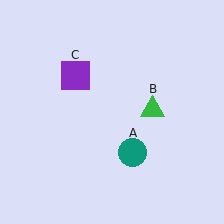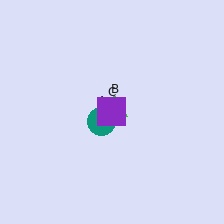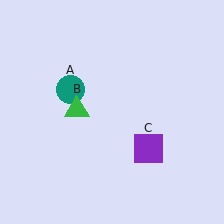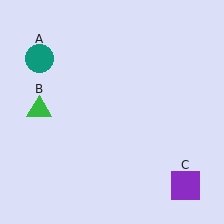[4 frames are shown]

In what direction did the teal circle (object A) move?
The teal circle (object A) moved up and to the left.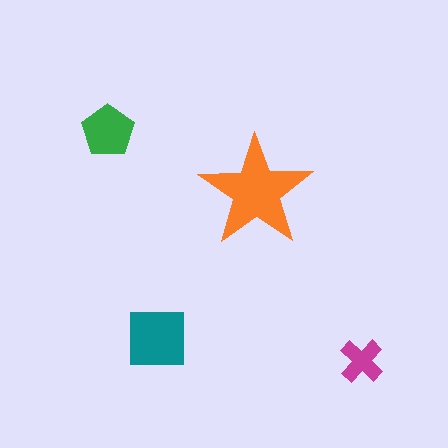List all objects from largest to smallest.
The orange star, the teal square, the green pentagon, the magenta cross.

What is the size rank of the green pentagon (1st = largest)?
3rd.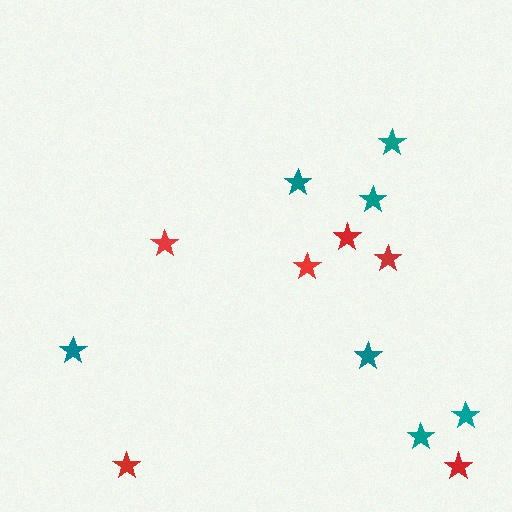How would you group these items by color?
There are 2 groups: one group of red stars (6) and one group of teal stars (7).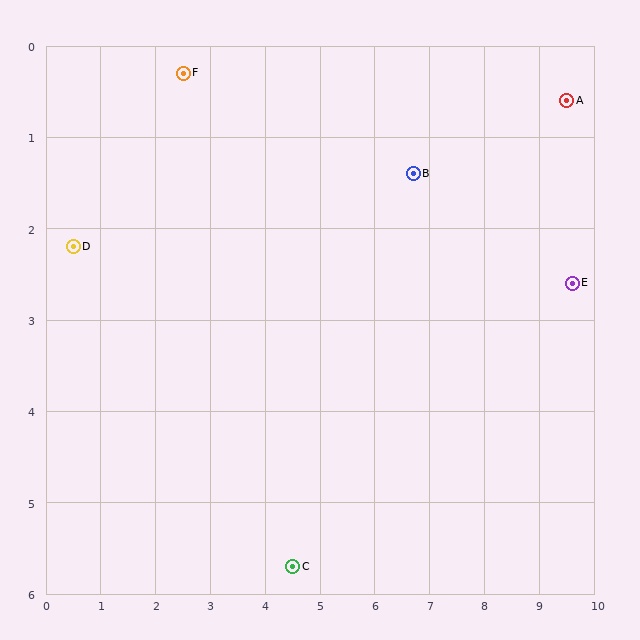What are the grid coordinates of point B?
Point B is at approximately (6.7, 1.4).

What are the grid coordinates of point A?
Point A is at approximately (9.5, 0.6).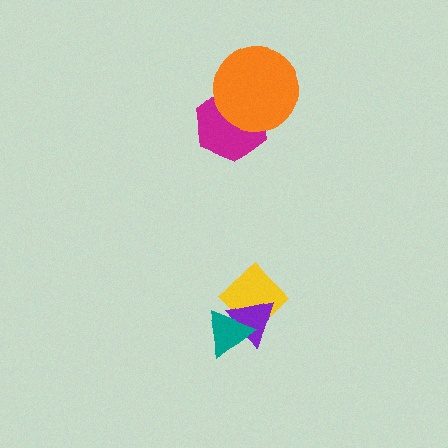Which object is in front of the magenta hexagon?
The orange circle is in front of the magenta hexagon.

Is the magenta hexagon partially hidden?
Yes, it is partially covered by another shape.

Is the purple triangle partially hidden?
Yes, it is partially covered by another shape.